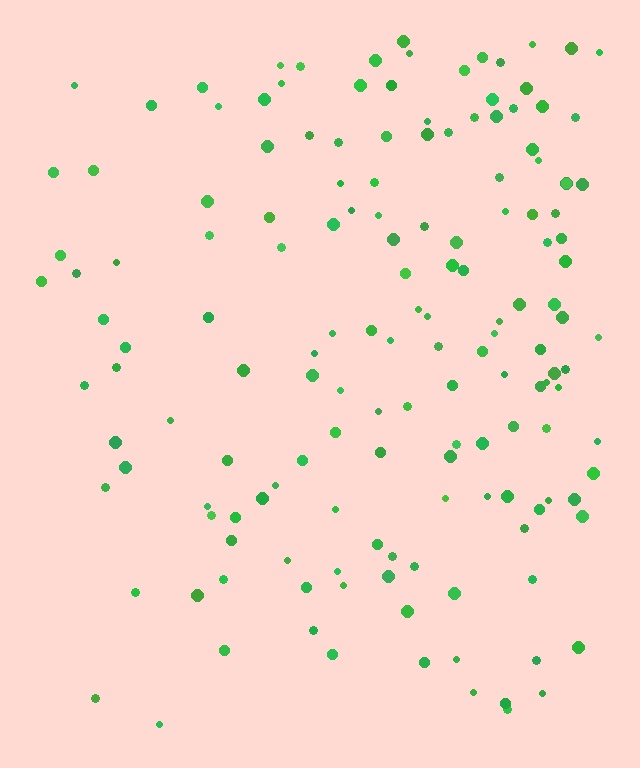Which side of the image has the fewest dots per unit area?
The left.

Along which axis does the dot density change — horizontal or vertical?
Horizontal.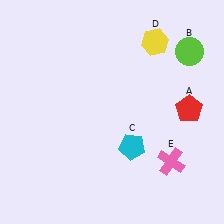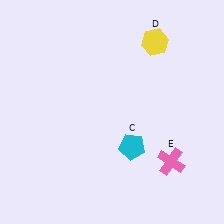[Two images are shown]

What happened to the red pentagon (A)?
The red pentagon (A) was removed in Image 2. It was in the top-right area of Image 1.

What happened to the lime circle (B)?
The lime circle (B) was removed in Image 2. It was in the top-right area of Image 1.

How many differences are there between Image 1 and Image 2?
There are 2 differences between the two images.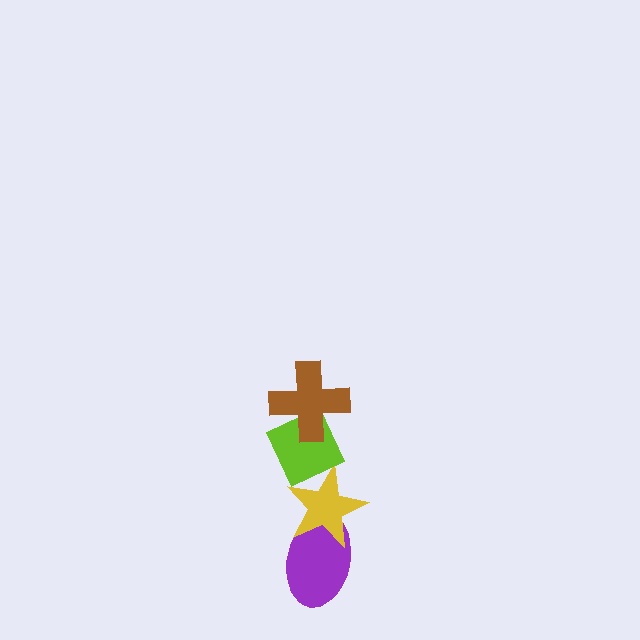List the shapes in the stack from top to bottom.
From top to bottom: the brown cross, the lime diamond, the yellow star, the purple ellipse.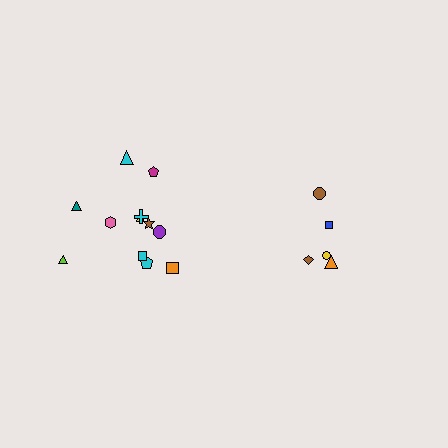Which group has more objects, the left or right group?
The left group.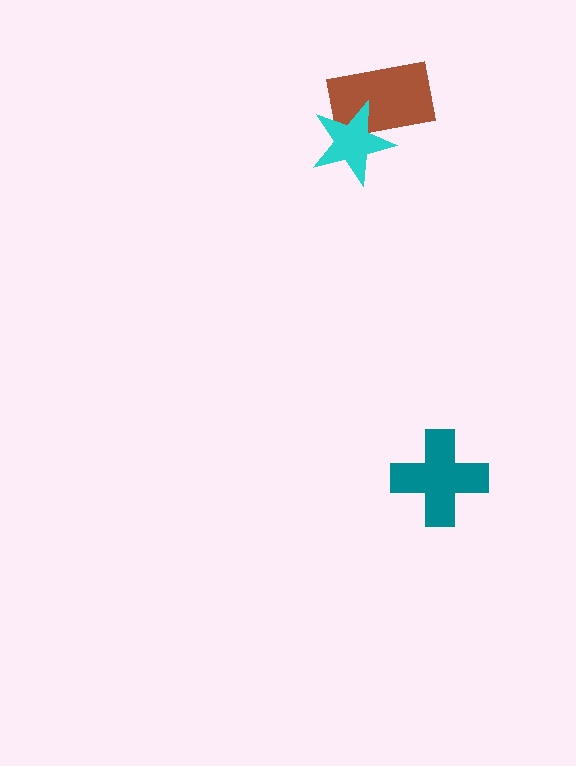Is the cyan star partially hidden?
No, no other shape covers it.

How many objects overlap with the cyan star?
1 object overlaps with the cyan star.